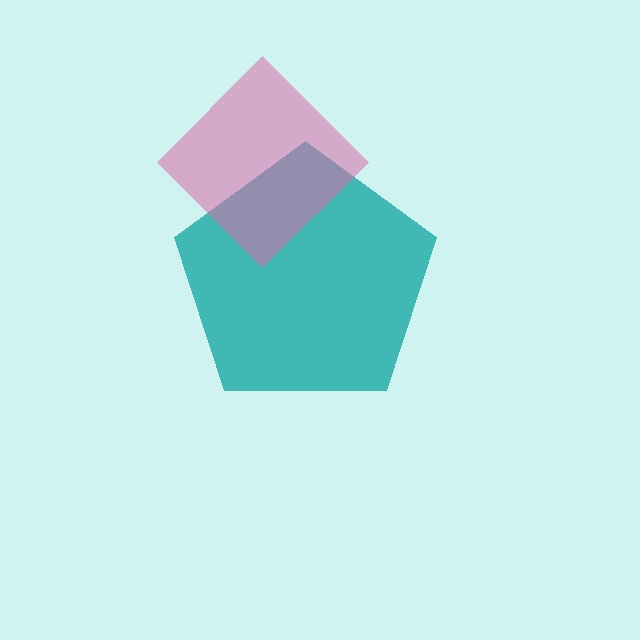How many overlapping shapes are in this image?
There are 2 overlapping shapes in the image.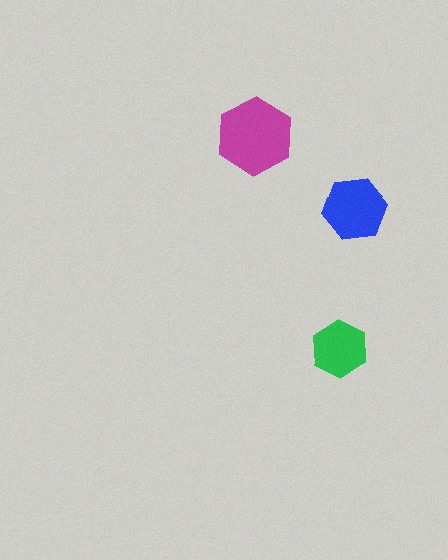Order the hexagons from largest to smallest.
the magenta one, the blue one, the green one.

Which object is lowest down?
The green hexagon is bottommost.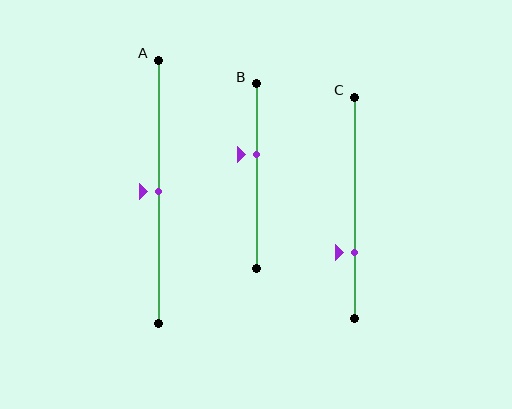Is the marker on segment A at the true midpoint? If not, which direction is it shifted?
Yes, the marker on segment A is at the true midpoint.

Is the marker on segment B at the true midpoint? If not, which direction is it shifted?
No, the marker on segment B is shifted upward by about 12% of the segment length.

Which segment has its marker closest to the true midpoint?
Segment A has its marker closest to the true midpoint.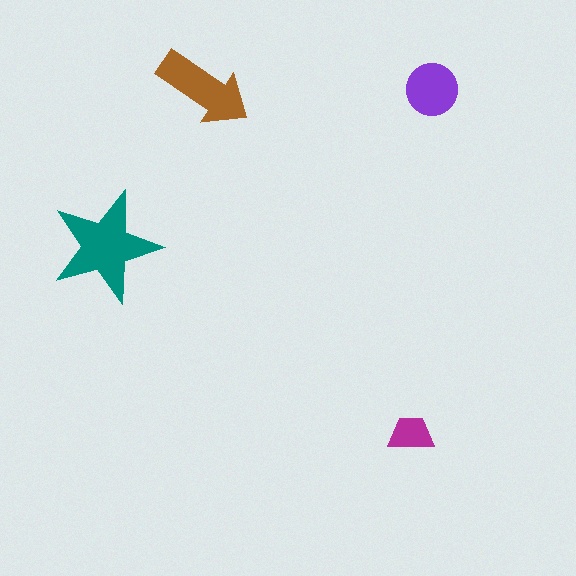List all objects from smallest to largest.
The magenta trapezoid, the purple circle, the brown arrow, the teal star.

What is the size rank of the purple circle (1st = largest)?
3rd.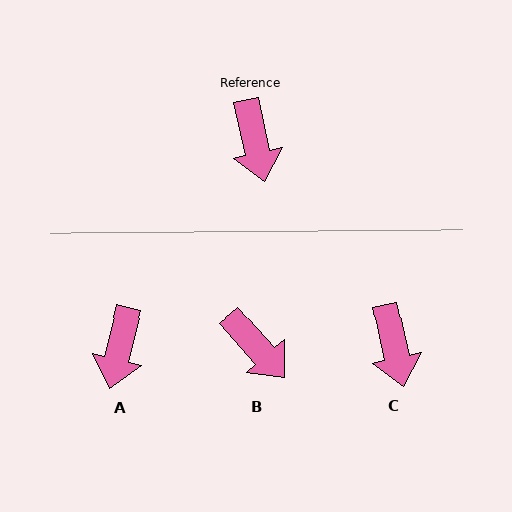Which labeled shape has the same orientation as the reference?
C.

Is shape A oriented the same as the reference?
No, it is off by about 26 degrees.